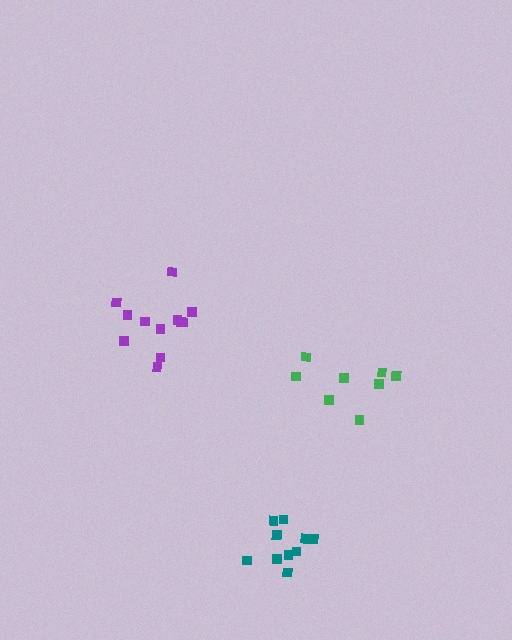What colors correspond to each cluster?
The clusters are colored: teal, purple, green.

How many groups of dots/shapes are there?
There are 3 groups.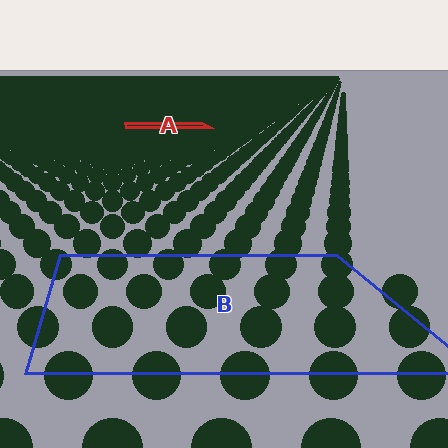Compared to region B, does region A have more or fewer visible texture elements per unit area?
Region A has more texture elements per unit area — they are packed more densely because it is farther away.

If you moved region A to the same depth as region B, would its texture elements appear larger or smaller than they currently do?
They would appear larger. At a closer depth, the same texture elements are projected at a bigger on-screen size.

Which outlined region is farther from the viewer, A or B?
Region A is farther from the viewer — the texture elements inside it appear smaller and more densely packed.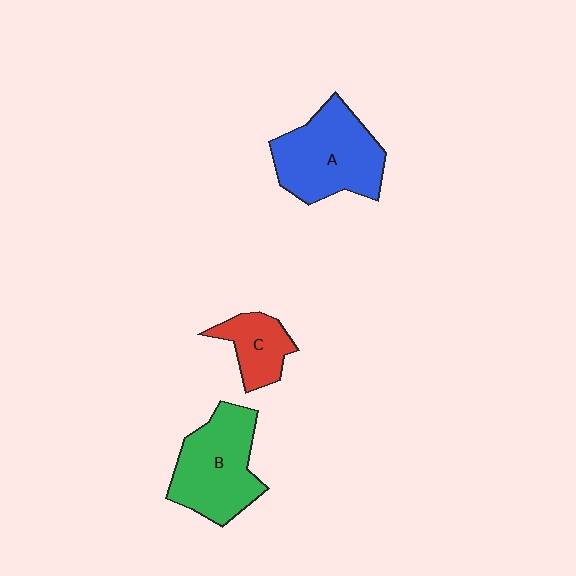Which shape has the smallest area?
Shape C (red).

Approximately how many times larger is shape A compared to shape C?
Approximately 2.1 times.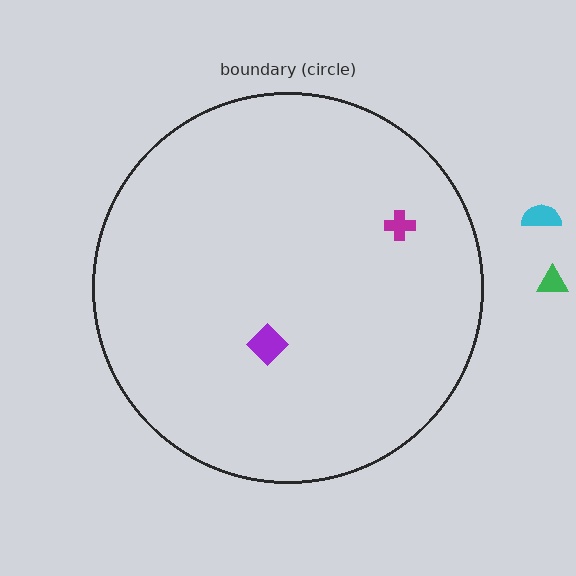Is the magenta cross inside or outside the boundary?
Inside.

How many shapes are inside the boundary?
2 inside, 2 outside.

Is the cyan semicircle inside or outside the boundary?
Outside.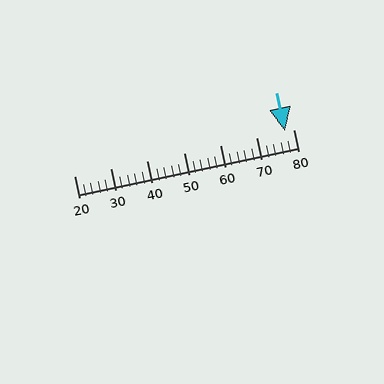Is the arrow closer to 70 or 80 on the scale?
The arrow is closer to 80.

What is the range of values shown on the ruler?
The ruler shows values from 20 to 80.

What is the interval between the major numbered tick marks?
The major tick marks are spaced 10 units apart.